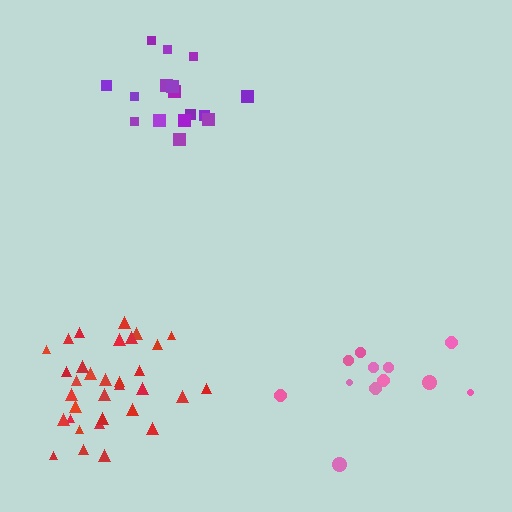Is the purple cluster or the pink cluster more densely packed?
Purple.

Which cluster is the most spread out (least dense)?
Pink.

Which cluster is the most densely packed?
Red.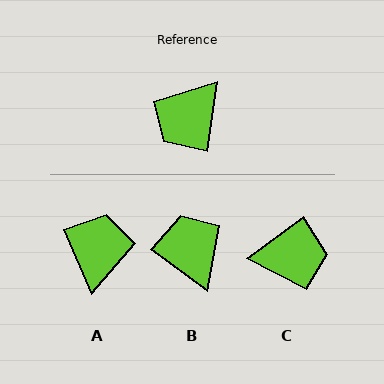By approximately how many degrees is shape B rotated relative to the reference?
Approximately 118 degrees clockwise.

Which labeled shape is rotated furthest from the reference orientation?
A, about 148 degrees away.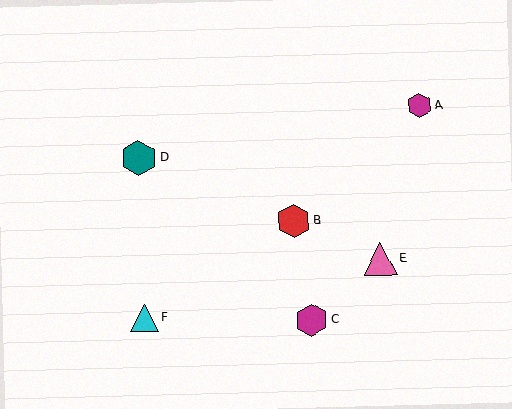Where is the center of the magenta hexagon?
The center of the magenta hexagon is at (312, 320).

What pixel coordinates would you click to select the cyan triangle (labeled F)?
Click at (144, 318) to select the cyan triangle F.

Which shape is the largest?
The teal hexagon (labeled D) is the largest.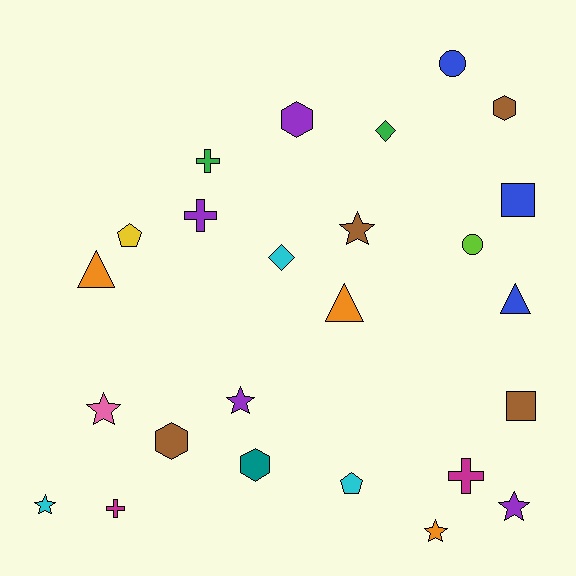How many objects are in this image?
There are 25 objects.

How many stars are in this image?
There are 6 stars.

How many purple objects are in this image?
There are 4 purple objects.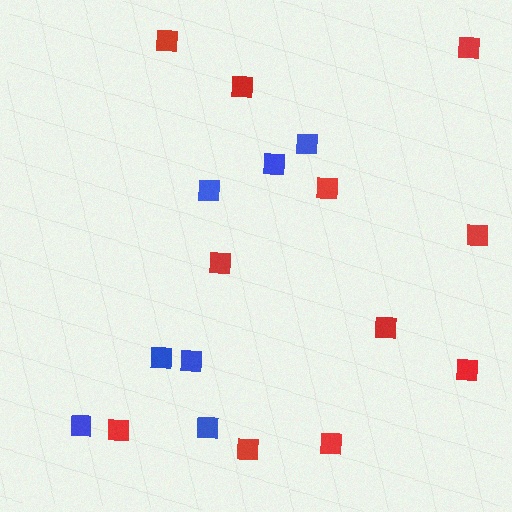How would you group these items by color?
There are 2 groups: one group of red squares (11) and one group of blue squares (7).